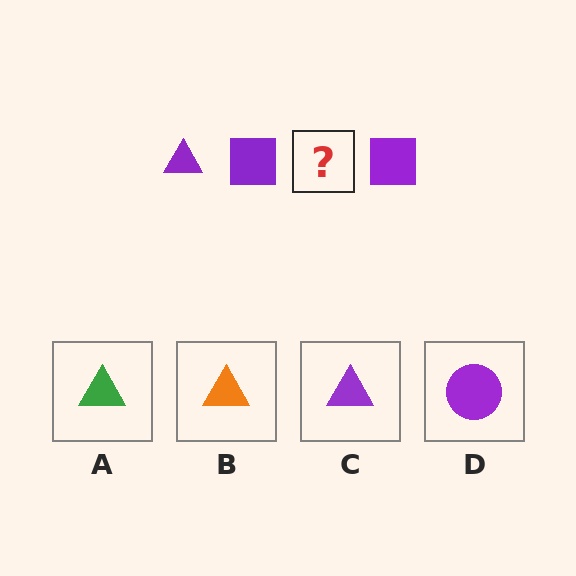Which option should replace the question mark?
Option C.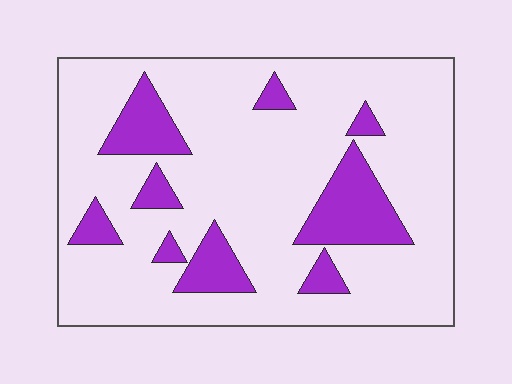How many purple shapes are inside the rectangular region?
9.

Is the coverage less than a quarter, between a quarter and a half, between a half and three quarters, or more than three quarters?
Less than a quarter.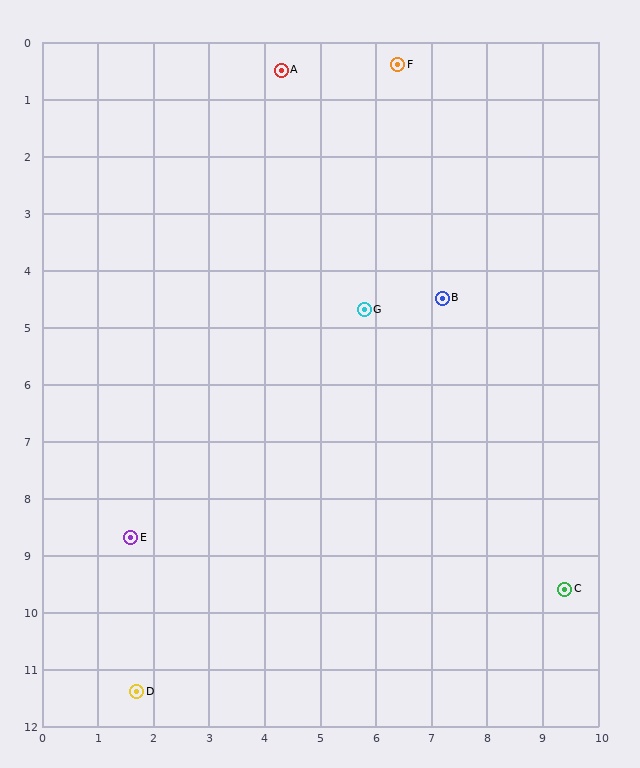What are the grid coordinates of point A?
Point A is at approximately (4.3, 0.5).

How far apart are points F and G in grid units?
Points F and G are about 4.3 grid units apart.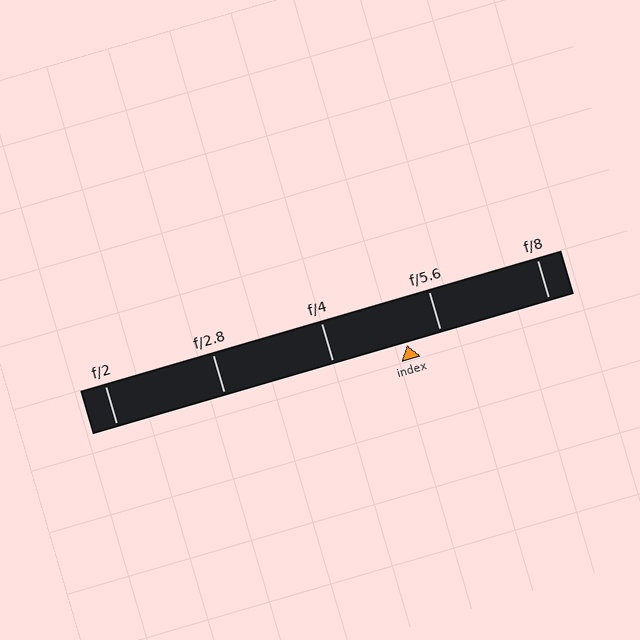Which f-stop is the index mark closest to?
The index mark is closest to f/5.6.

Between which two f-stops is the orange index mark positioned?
The index mark is between f/4 and f/5.6.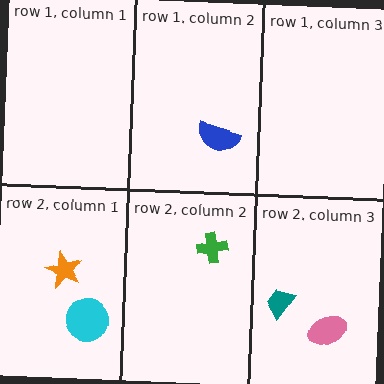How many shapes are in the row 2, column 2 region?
1.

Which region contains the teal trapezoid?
The row 2, column 3 region.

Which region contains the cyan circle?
The row 2, column 1 region.